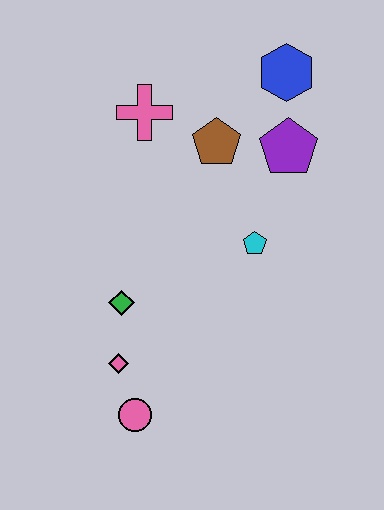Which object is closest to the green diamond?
The pink diamond is closest to the green diamond.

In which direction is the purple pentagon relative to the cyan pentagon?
The purple pentagon is above the cyan pentagon.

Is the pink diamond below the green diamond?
Yes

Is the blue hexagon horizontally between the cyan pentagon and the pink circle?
No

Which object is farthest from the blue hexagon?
The pink circle is farthest from the blue hexagon.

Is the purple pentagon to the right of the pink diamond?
Yes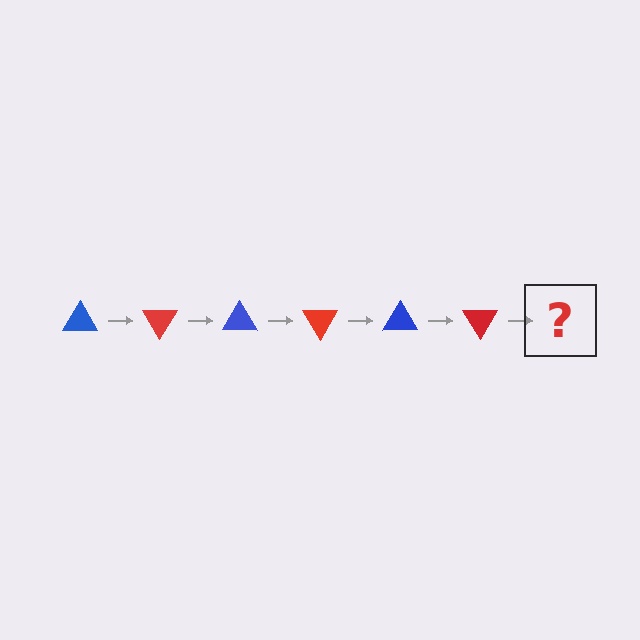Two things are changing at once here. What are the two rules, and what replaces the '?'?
The two rules are that it rotates 60 degrees each step and the color cycles through blue and red. The '?' should be a blue triangle, rotated 360 degrees from the start.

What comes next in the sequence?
The next element should be a blue triangle, rotated 360 degrees from the start.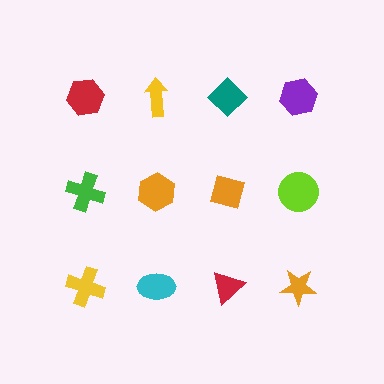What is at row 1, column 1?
A red hexagon.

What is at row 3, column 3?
A red triangle.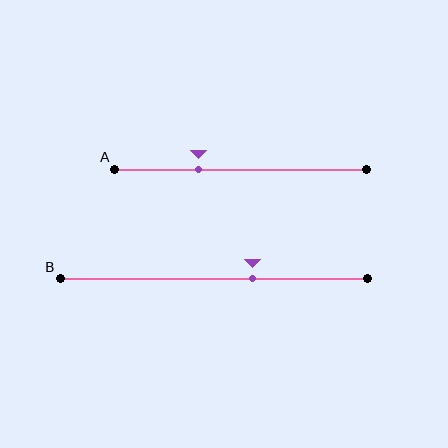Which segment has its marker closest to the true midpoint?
Segment B has its marker closest to the true midpoint.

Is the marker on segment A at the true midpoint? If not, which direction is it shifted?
No, the marker on segment A is shifted to the left by about 17% of the segment length.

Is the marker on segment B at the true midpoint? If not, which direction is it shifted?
No, the marker on segment B is shifted to the right by about 13% of the segment length.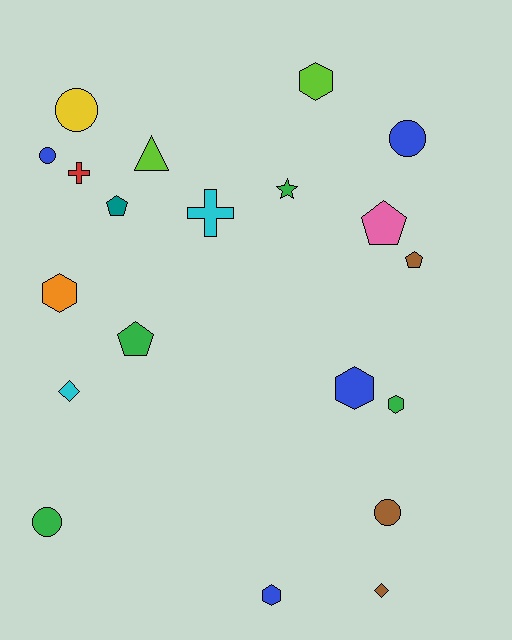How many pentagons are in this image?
There are 4 pentagons.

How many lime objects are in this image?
There are 2 lime objects.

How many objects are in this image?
There are 20 objects.